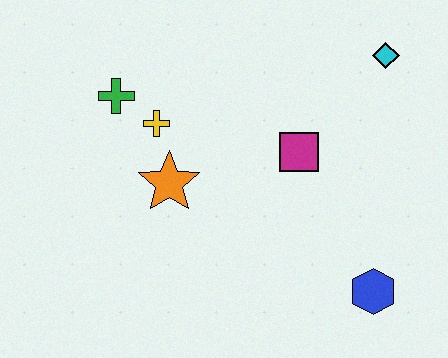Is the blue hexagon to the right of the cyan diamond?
No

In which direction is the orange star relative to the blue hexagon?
The orange star is to the left of the blue hexagon.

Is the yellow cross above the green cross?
No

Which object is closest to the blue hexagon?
The magenta square is closest to the blue hexagon.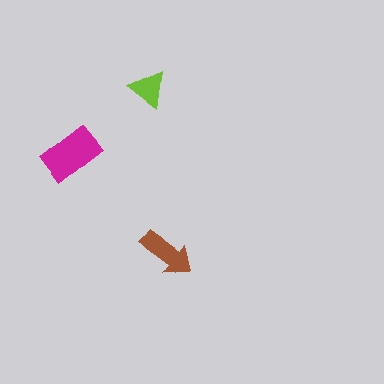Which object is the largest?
The magenta rectangle.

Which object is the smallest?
The lime triangle.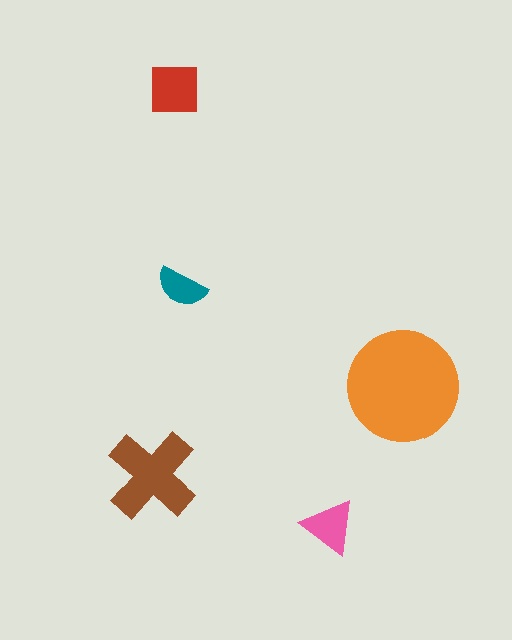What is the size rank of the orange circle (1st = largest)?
1st.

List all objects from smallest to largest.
The teal semicircle, the pink triangle, the red square, the brown cross, the orange circle.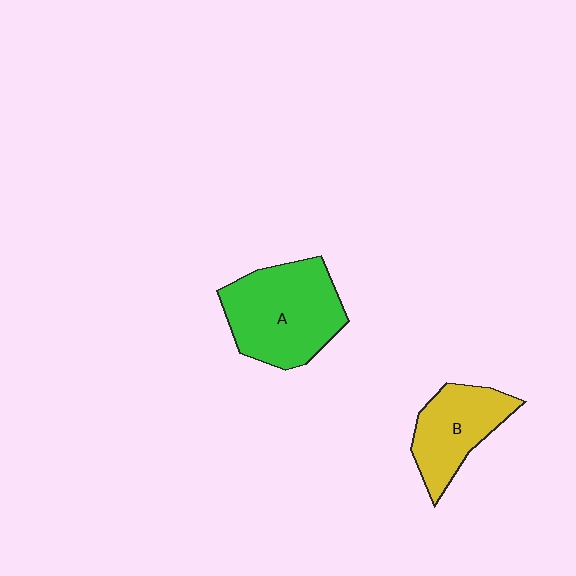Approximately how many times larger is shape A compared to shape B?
Approximately 1.5 times.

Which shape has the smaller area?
Shape B (yellow).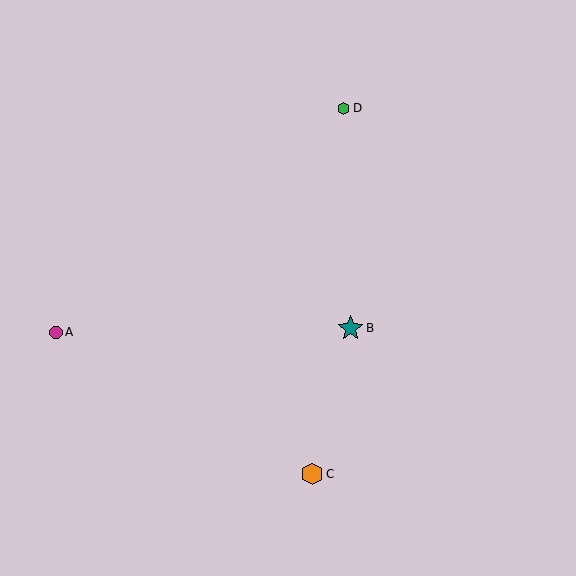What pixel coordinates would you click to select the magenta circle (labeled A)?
Click at (56, 332) to select the magenta circle A.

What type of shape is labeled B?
Shape B is a teal star.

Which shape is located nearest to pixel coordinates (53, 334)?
The magenta circle (labeled A) at (56, 332) is nearest to that location.